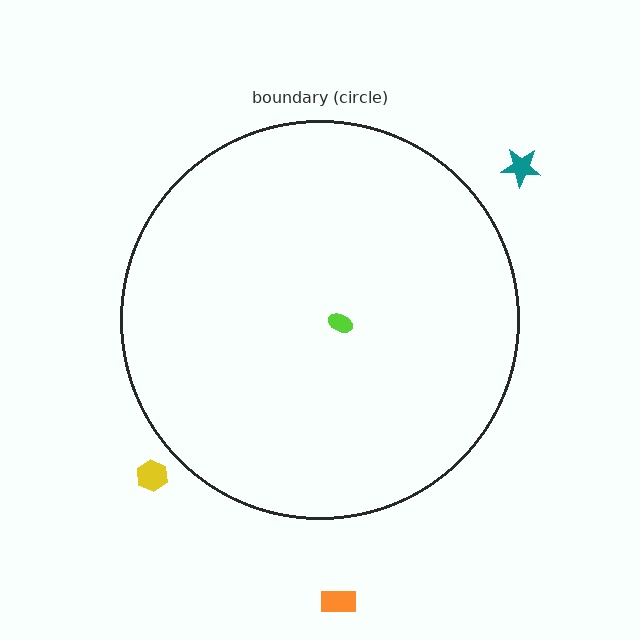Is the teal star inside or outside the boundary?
Outside.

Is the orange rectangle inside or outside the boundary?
Outside.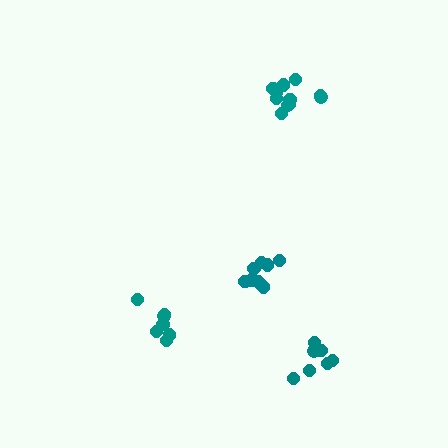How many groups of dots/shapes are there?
There are 4 groups.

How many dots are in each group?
Group 1: 11 dots, Group 2: 7 dots, Group 3: 8 dots, Group 4: 7 dots (33 total).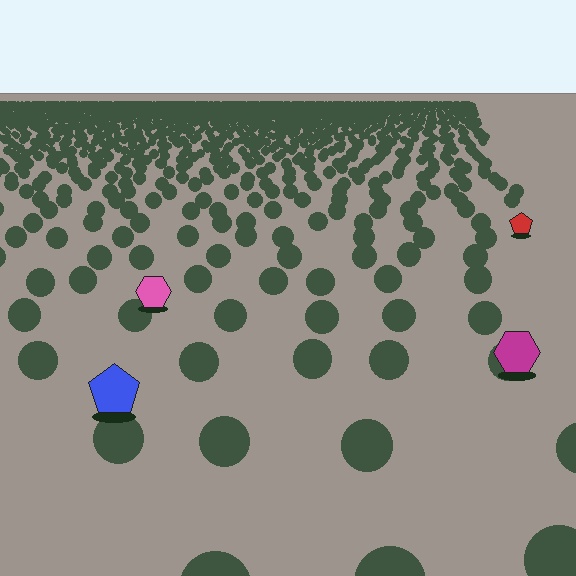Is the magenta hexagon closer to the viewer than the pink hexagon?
Yes. The magenta hexagon is closer — you can tell from the texture gradient: the ground texture is coarser near it.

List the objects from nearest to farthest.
From nearest to farthest: the blue pentagon, the magenta hexagon, the pink hexagon, the red pentagon.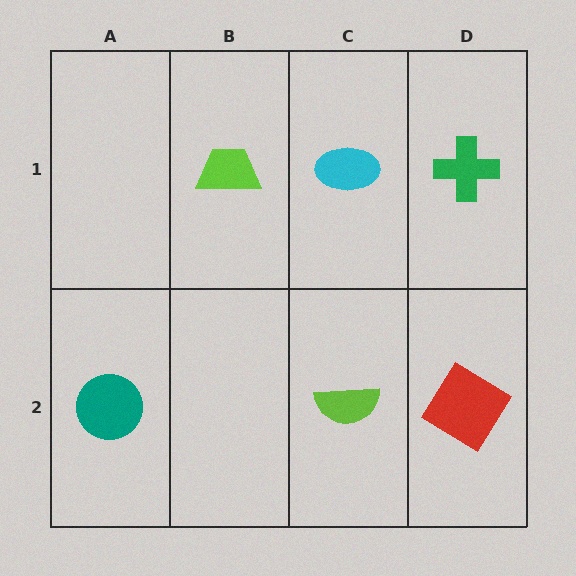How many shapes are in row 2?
3 shapes.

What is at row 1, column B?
A lime trapezoid.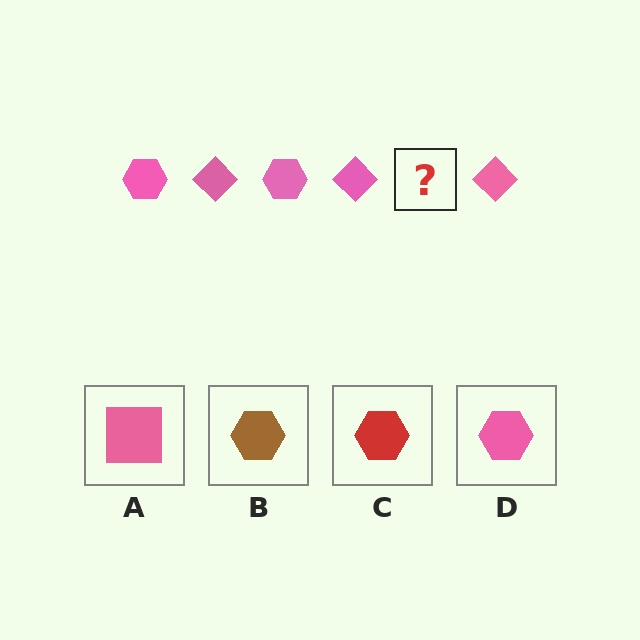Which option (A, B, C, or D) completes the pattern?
D.